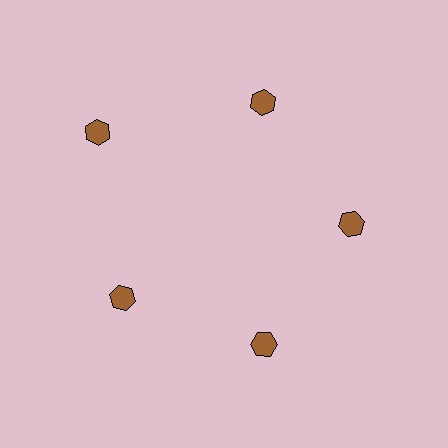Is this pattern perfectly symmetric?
No. The 5 brown hexagons are arranged in a ring, but one element near the 10 o'clock position is pushed outward from the center, breaking the 5-fold rotational symmetry.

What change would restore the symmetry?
The symmetry would be restored by moving it inward, back onto the ring so that all 5 hexagons sit at equal angles and equal distance from the center.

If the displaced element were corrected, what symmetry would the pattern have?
It would have 5-fold rotational symmetry — the pattern would map onto itself every 72 degrees.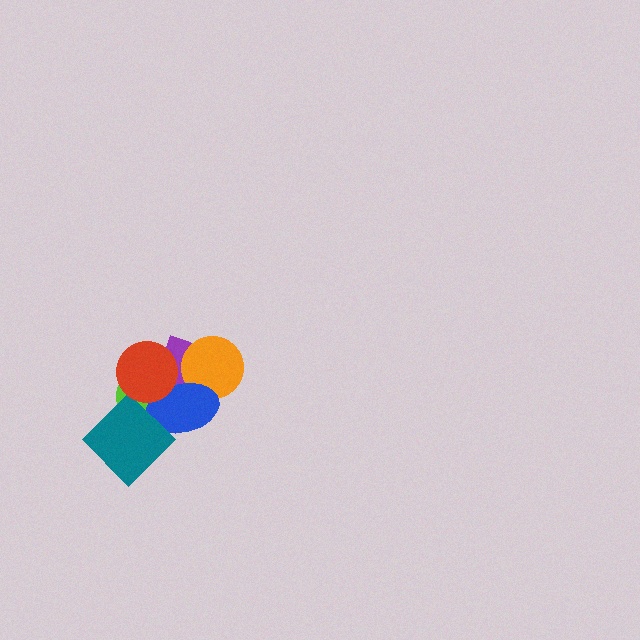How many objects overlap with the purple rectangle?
4 objects overlap with the purple rectangle.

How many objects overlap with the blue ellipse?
5 objects overlap with the blue ellipse.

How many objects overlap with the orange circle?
2 objects overlap with the orange circle.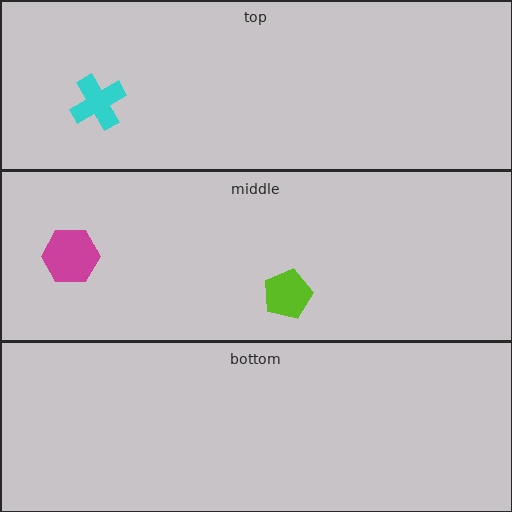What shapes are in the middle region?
The lime pentagon, the magenta hexagon.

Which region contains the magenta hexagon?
The middle region.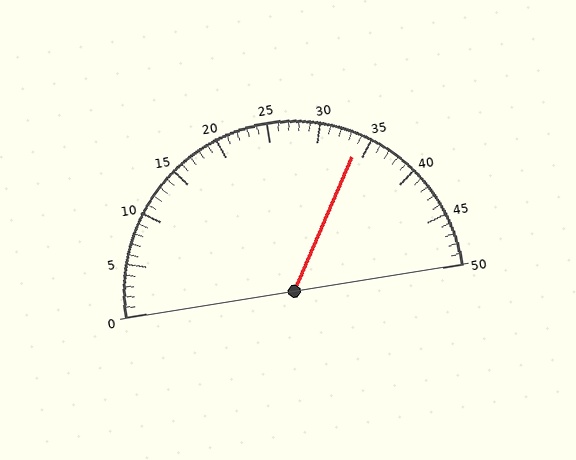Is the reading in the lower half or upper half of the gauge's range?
The reading is in the upper half of the range (0 to 50).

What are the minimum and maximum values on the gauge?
The gauge ranges from 0 to 50.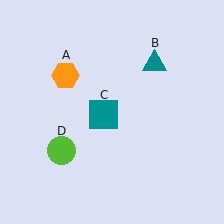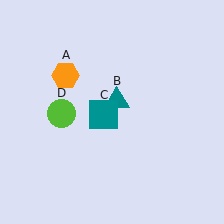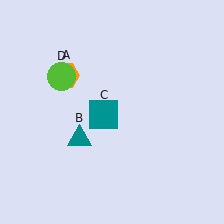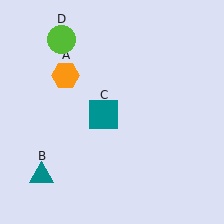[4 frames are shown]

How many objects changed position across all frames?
2 objects changed position: teal triangle (object B), lime circle (object D).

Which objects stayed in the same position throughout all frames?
Orange hexagon (object A) and teal square (object C) remained stationary.